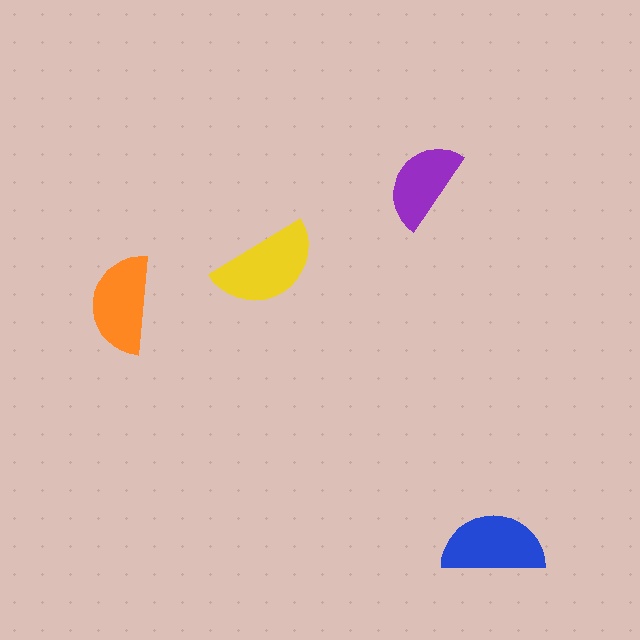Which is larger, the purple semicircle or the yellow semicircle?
The yellow one.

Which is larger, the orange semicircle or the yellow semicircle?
The yellow one.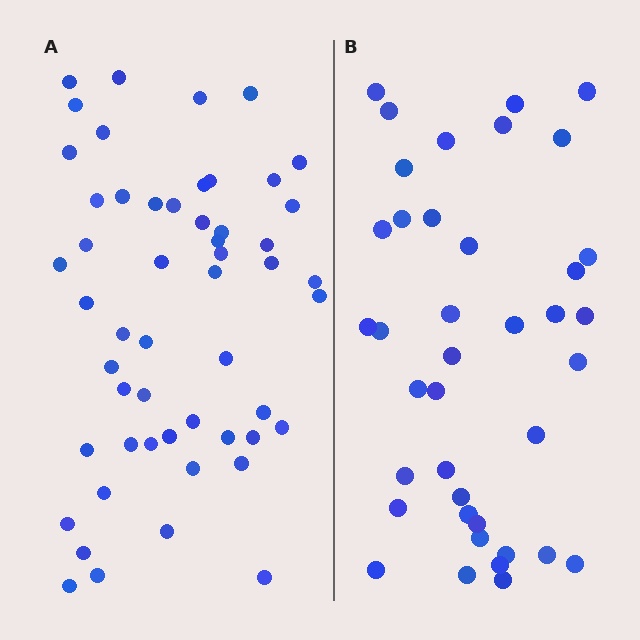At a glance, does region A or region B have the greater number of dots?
Region A (the left region) has more dots.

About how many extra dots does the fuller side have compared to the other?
Region A has approximately 15 more dots than region B.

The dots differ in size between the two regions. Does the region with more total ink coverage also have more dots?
No. Region B has more total ink coverage because its dots are larger, but region A actually contains more individual dots. Total area can be misleading — the number of items is what matters here.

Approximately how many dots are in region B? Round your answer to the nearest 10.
About 40 dots. (The exact count is 39, which rounds to 40.)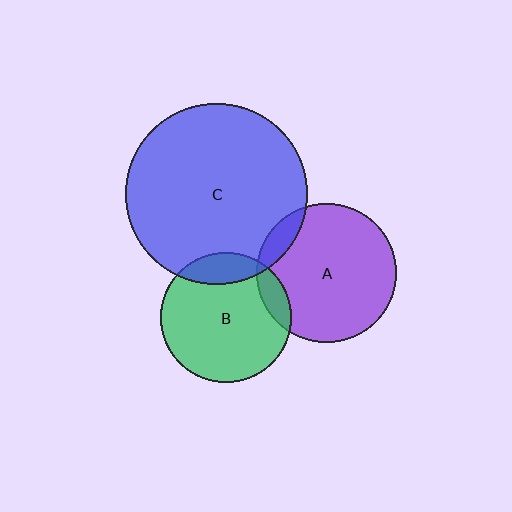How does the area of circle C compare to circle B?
Approximately 1.9 times.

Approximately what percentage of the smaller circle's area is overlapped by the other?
Approximately 15%.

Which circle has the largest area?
Circle C (blue).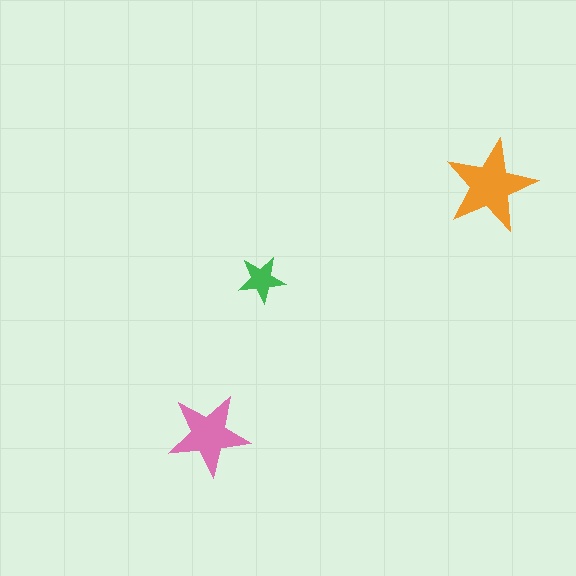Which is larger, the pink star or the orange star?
The orange one.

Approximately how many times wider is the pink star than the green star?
About 1.5 times wider.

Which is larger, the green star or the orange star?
The orange one.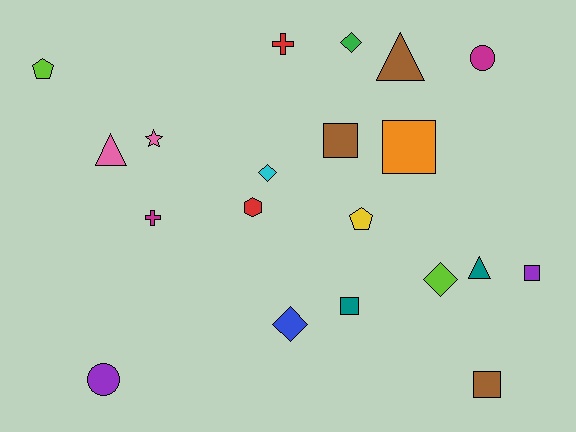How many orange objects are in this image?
There is 1 orange object.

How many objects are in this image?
There are 20 objects.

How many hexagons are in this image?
There is 1 hexagon.